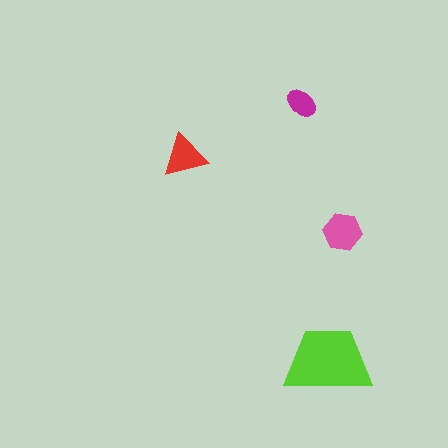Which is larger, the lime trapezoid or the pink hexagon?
The lime trapezoid.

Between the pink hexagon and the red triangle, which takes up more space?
The pink hexagon.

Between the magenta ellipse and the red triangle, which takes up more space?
The red triangle.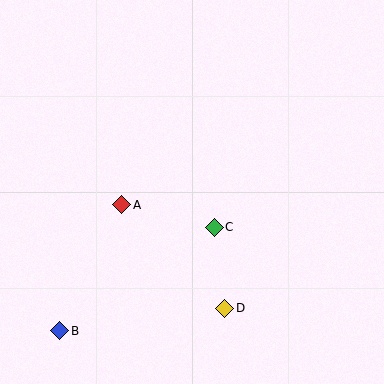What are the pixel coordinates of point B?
Point B is at (60, 331).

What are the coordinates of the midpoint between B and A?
The midpoint between B and A is at (91, 268).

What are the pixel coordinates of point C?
Point C is at (214, 227).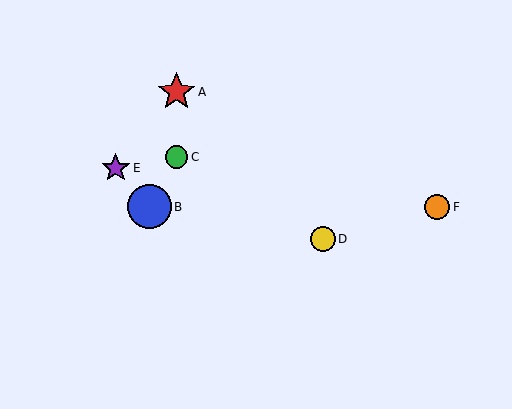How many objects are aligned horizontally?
2 objects (B, F) are aligned horizontally.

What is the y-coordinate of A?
Object A is at y≈92.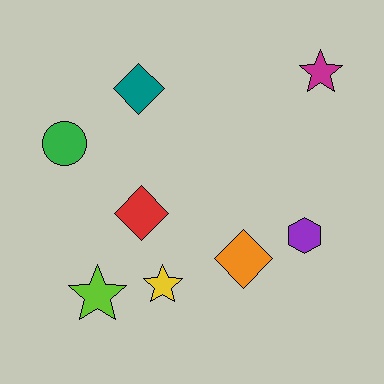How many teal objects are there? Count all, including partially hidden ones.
There is 1 teal object.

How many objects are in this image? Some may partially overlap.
There are 8 objects.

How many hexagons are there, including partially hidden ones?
There is 1 hexagon.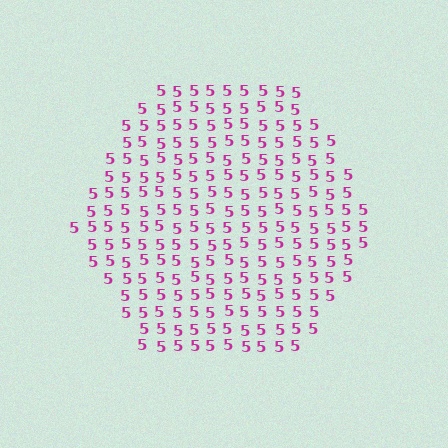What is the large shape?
The large shape is a hexagon.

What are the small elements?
The small elements are digit 5's.